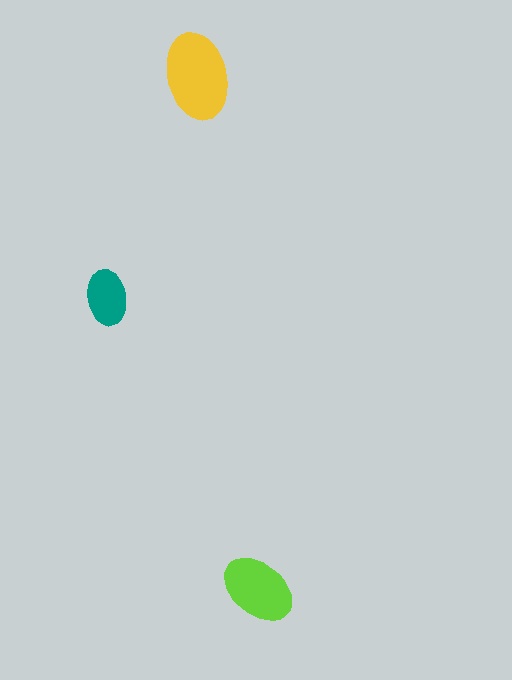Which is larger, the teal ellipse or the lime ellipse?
The lime one.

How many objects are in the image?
There are 3 objects in the image.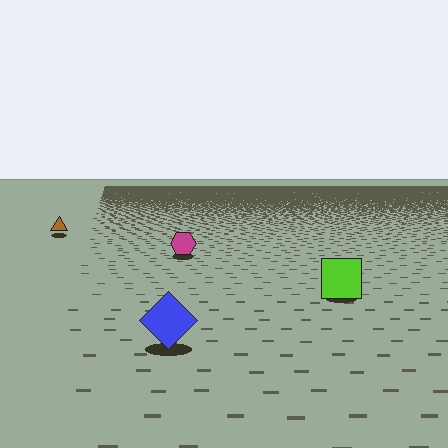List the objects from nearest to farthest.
From nearest to farthest: the blue diamond, the lime square, the magenta hexagon, the brown triangle.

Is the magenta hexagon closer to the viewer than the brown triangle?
Yes. The magenta hexagon is closer — you can tell from the texture gradient: the ground texture is coarser near it.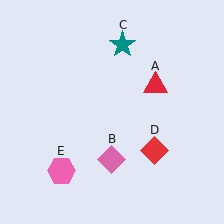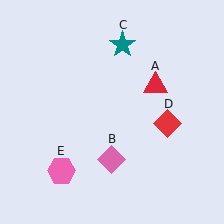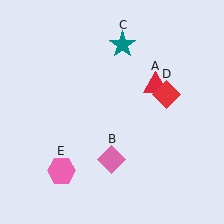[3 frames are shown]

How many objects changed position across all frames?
1 object changed position: red diamond (object D).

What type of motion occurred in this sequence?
The red diamond (object D) rotated counterclockwise around the center of the scene.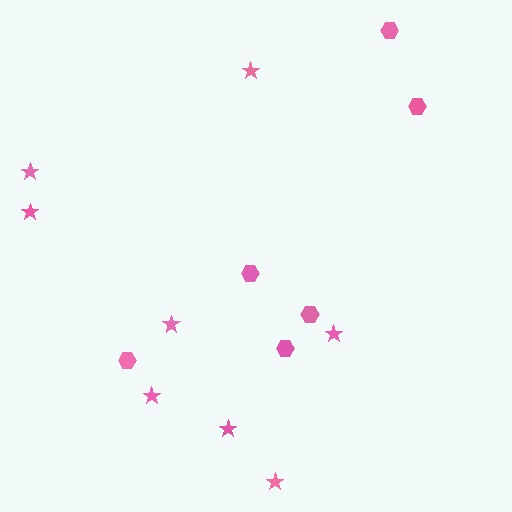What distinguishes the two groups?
There are 2 groups: one group of stars (8) and one group of hexagons (6).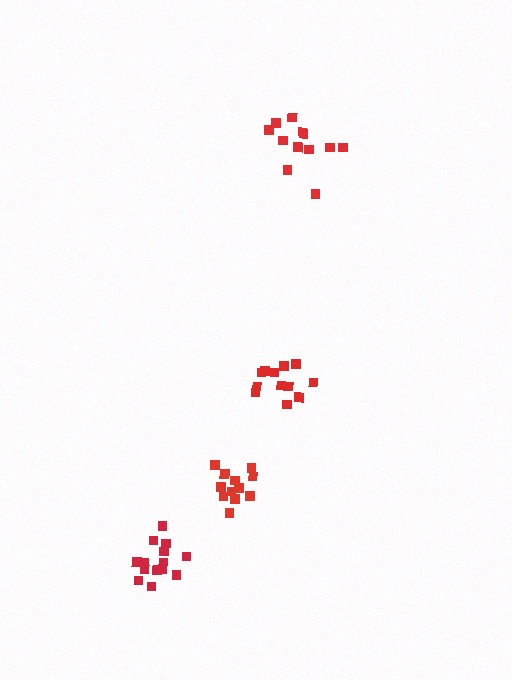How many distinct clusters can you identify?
There are 4 distinct clusters.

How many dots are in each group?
Group 1: 14 dots, Group 2: 12 dots, Group 3: 12 dots, Group 4: 12 dots (50 total).